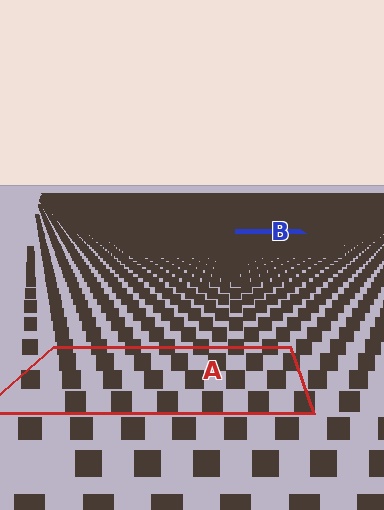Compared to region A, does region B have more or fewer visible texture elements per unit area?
Region B has more texture elements per unit area — they are packed more densely because it is farther away.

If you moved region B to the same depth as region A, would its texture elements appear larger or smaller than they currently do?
They would appear larger. At a closer depth, the same texture elements are projected at a bigger on-screen size.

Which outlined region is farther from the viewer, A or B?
Region B is farther from the viewer — the texture elements inside it appear smaller and more densely packed.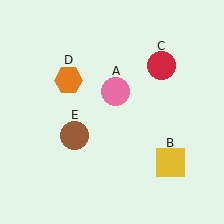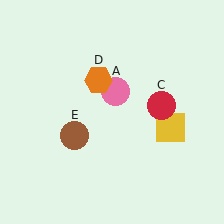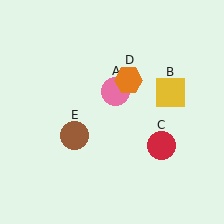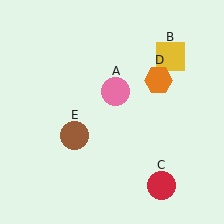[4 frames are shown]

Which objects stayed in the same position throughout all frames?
Pink circle (object A) and brown circle (object E) remained stationary.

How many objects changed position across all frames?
3 objects changed position: yellow square (object B), red circle (object C), orange hexagon (object D).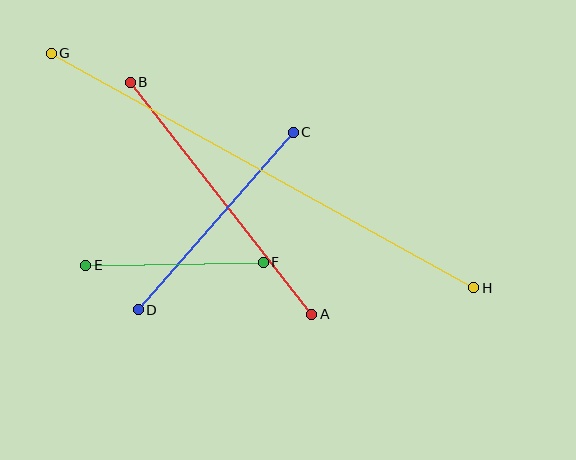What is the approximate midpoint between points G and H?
The midpoint is at approximately (262, 171) pixels.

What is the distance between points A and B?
The distance is approximately 294 pixels.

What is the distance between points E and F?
The distance is approximately 178 pixels.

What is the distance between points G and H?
The distance is approximately 483 pixels.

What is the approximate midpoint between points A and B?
The midpoint is at approximately (221, 198) pixels.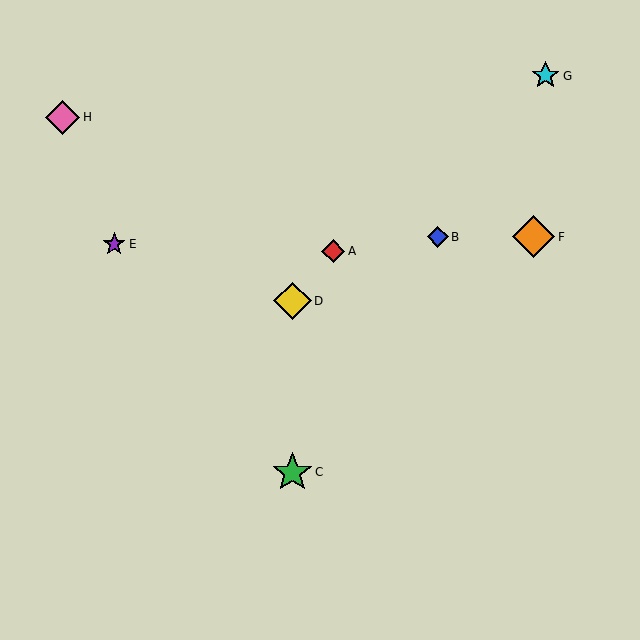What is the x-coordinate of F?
Object F is at x≈534.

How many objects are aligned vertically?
2 objects (C, D) are aligned vertically.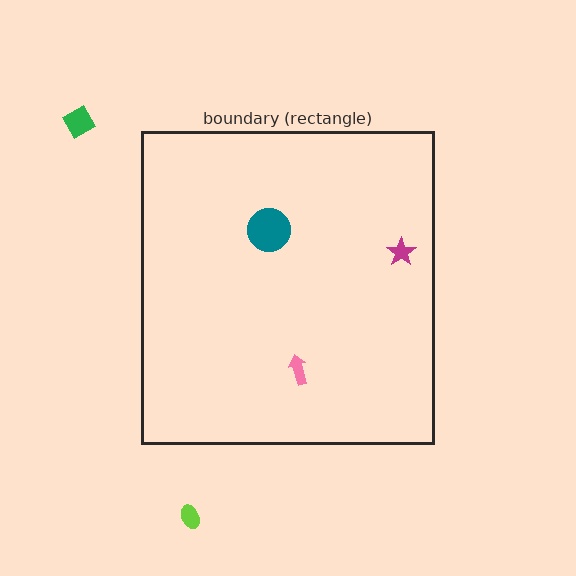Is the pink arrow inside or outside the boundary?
Inside.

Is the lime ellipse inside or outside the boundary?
Outside.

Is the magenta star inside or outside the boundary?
Inside.